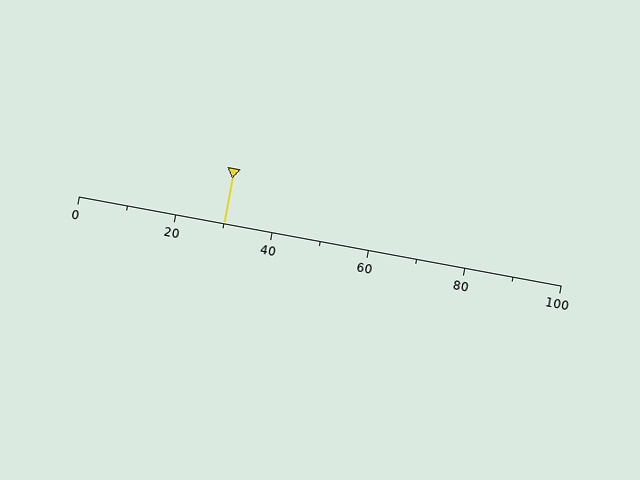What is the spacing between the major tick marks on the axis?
The major ticks are spaced 20 apart.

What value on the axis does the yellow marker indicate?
The marker indicates approximately 30.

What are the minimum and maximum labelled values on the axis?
The axis runs from 0 to 100.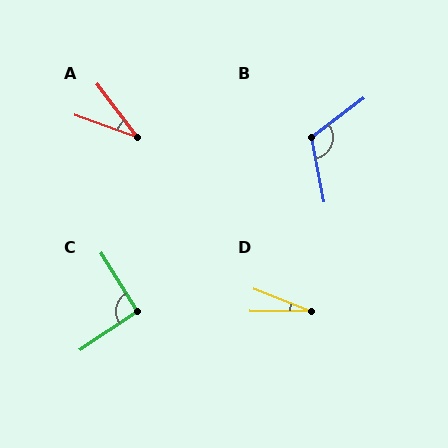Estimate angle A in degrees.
Approximately 33 degrees.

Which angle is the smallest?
D, at approximately 21 degrees.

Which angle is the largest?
B, at approximately 116 degrees.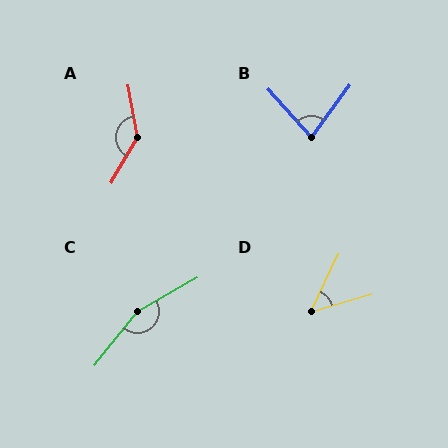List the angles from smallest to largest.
D (48°), B (78°), A (140°), C (158°).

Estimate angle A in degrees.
Approximately 140 degrees.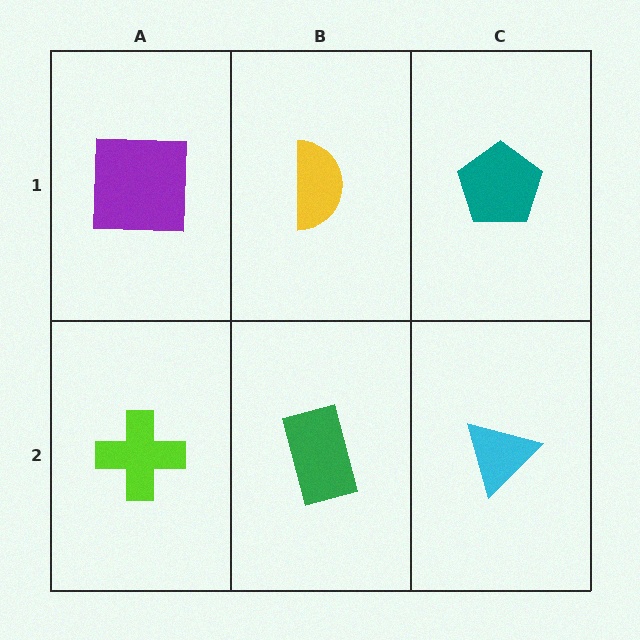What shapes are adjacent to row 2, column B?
A yellow semicircle (row 1, column B), a lime cross (row 2, column A), a cyan triangle (row 2, column C).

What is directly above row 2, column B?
A yellow semicircle.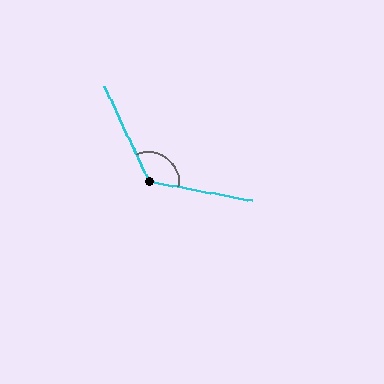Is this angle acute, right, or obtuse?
It is obtuse.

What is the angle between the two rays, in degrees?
Approximately 126 degrees.